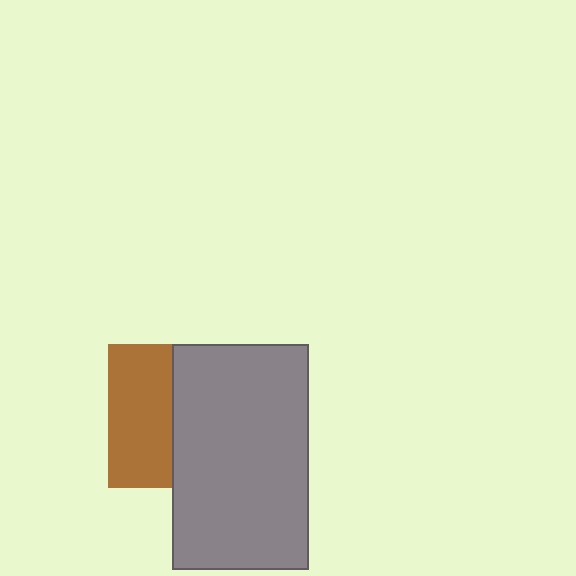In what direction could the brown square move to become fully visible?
The brown square could move left. That would shift it out from behind the gray rectangle entirely.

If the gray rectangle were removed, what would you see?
You would see the complete brown square.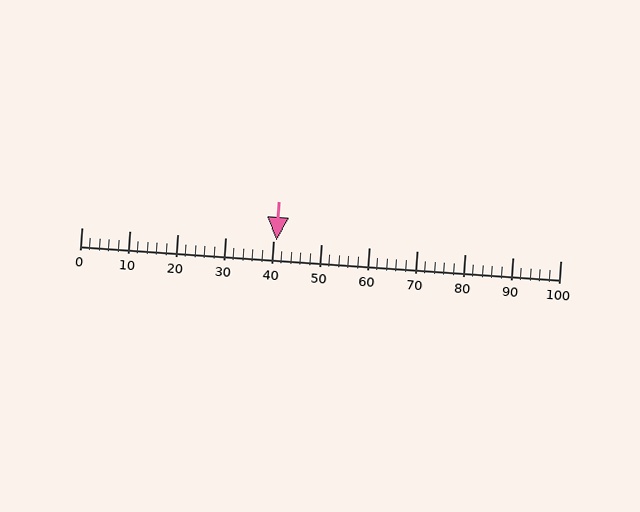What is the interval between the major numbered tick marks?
The major tick marks are spaced 10 units apart.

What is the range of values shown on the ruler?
The ruler shows values from 0 to 100.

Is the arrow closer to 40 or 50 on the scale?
The arrow is closer to 40.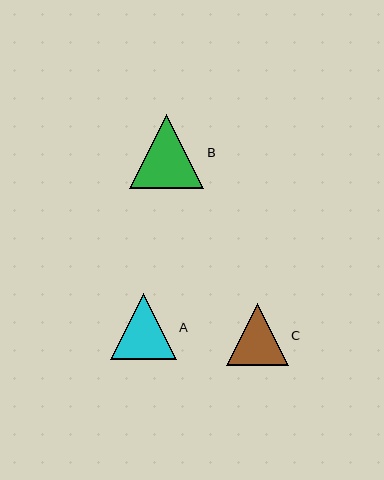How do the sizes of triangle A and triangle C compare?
Triangle A and triangle C are approximately the same size.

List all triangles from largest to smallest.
From largest to smallest: B, A, C.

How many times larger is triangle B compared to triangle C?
Triangle B is approximately 1.2 times the size of triangle C.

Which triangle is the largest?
Triangle B is the largest with a size of approximately 74 pixels.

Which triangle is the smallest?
Triangle C is the smallest with a size of approximately 62 pixels.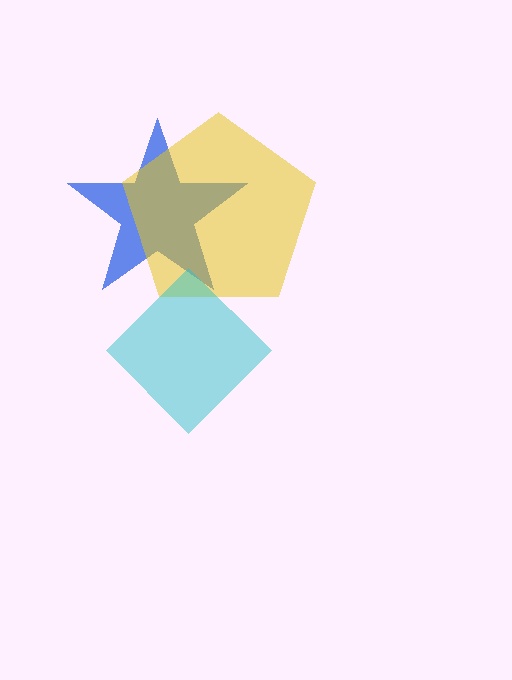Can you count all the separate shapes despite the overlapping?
Yes, there are 3 separate shapes.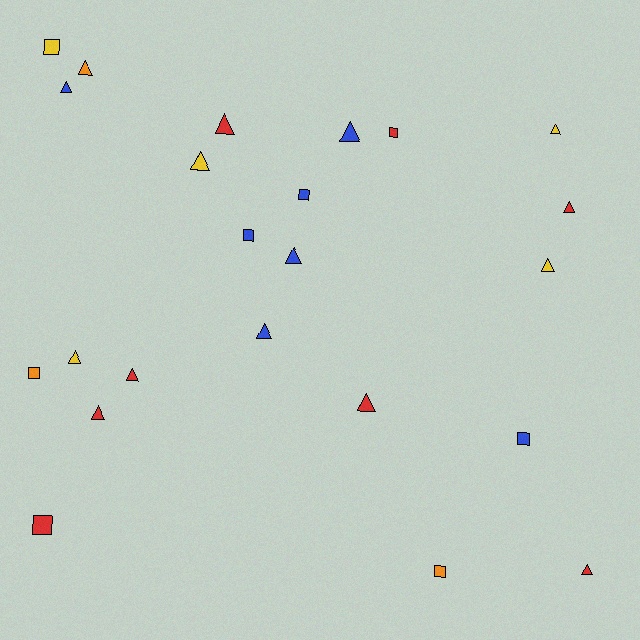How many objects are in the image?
There are 23 objects.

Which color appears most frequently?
Red, with 8 objects.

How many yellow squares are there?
There is 1 yellow square.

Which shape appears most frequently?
Triangle, with 15 objects.